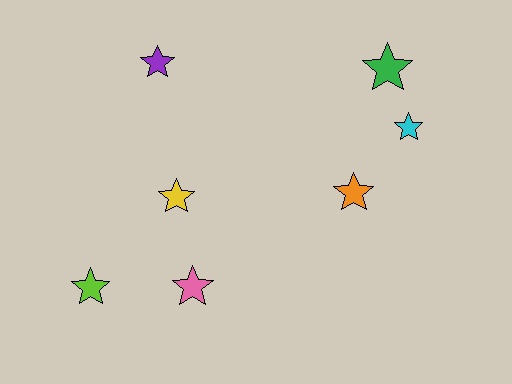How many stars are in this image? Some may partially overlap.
There are 7 stars.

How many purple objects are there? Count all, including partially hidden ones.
There is 1 purple object.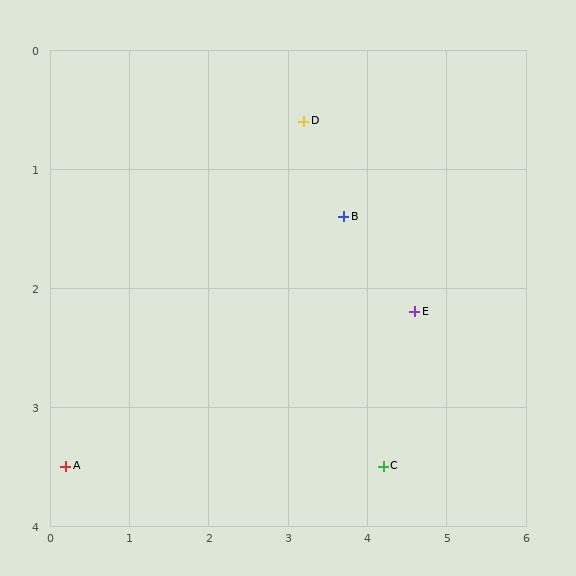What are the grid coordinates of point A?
Point A is at approximately (0.2, 3.5).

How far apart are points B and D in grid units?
Points B and D are about 0.9 grid units apart.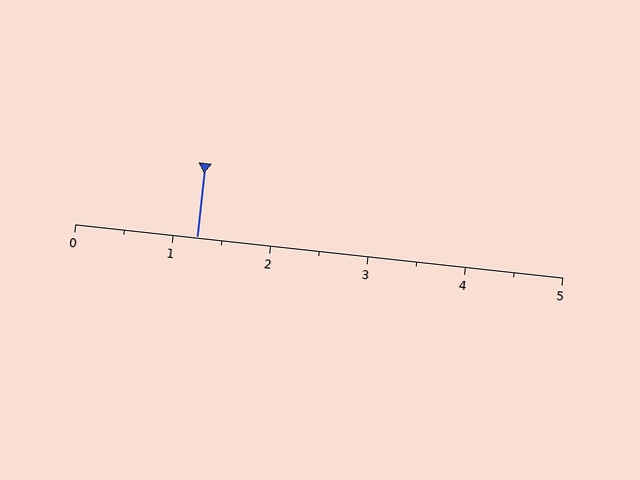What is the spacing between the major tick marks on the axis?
The major ticks are spaced 1 apart.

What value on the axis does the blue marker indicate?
The marker indicates approximately 1.2.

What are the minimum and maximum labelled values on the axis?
The axis runs from 0 to 5.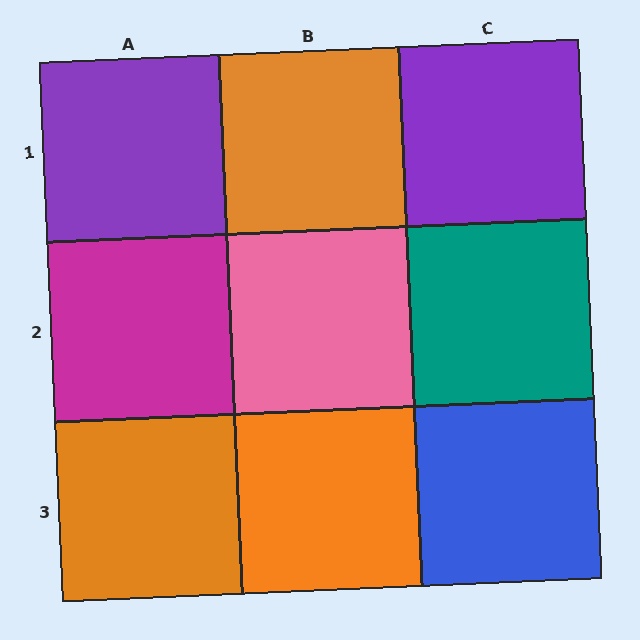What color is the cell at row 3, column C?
Blue.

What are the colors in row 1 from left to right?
Purple, orange, purple.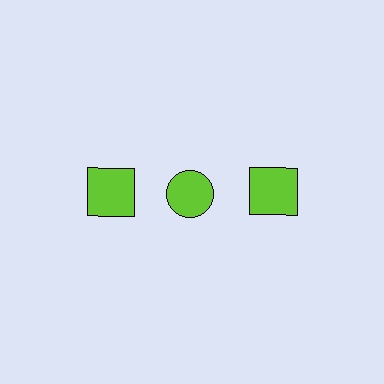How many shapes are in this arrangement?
There are 3 shapes arranged in a grid pattern.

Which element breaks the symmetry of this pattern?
The lime circle in the top row, second from left column breaks the symmetry. All other shapes are lime squares.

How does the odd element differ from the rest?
It has a different shape: circle instead of square.